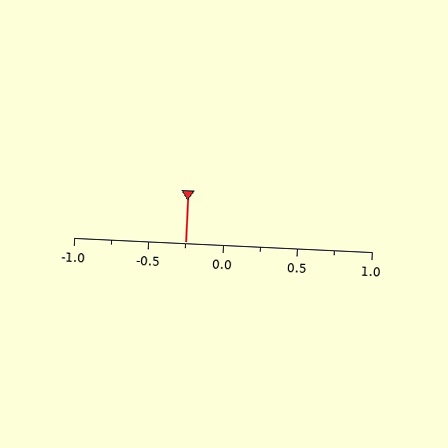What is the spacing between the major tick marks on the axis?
The major ticks are spaced 0.5 apart.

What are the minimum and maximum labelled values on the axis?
The axis runs from -1.0 to 1.0.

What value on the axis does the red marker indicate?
The marker indicates approximately -0.25.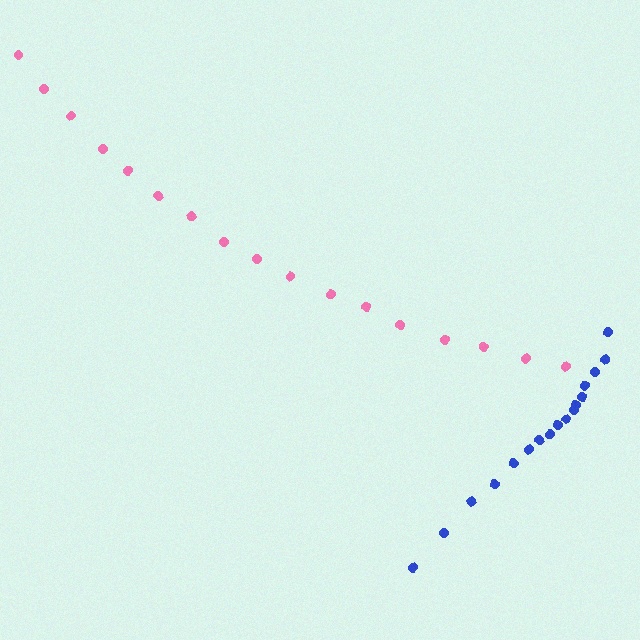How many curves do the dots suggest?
There are 2 distinct paths.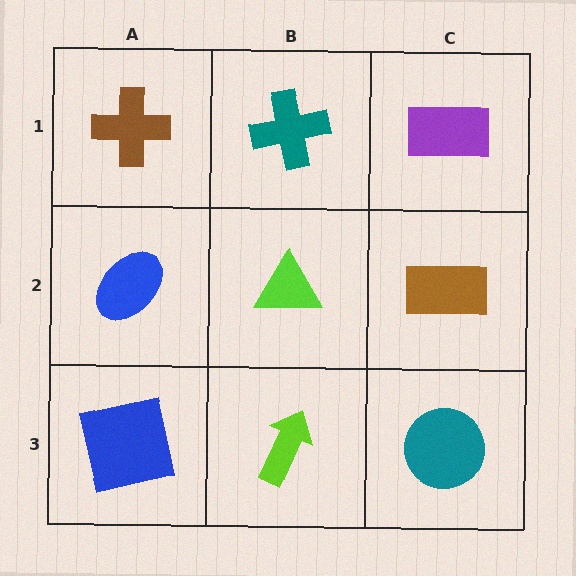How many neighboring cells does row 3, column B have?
3.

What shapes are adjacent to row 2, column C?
A purple rectangle (row 1, column C), a teal circle (row 3, column C), a lime triangle (row 2, column B).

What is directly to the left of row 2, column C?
A lime triangle.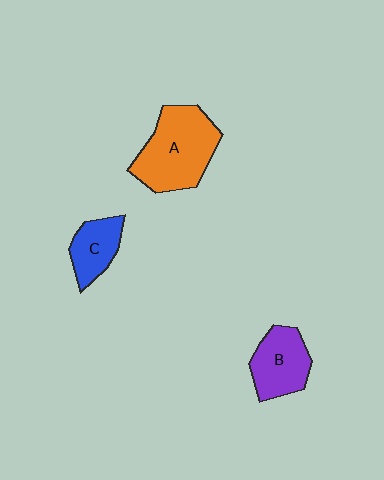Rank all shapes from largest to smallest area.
From largest to smallest: A (orange), B (purple), C (blue).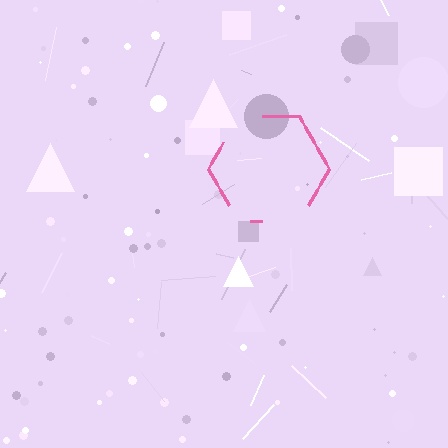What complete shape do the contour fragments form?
The contour fragments form a hexagon.